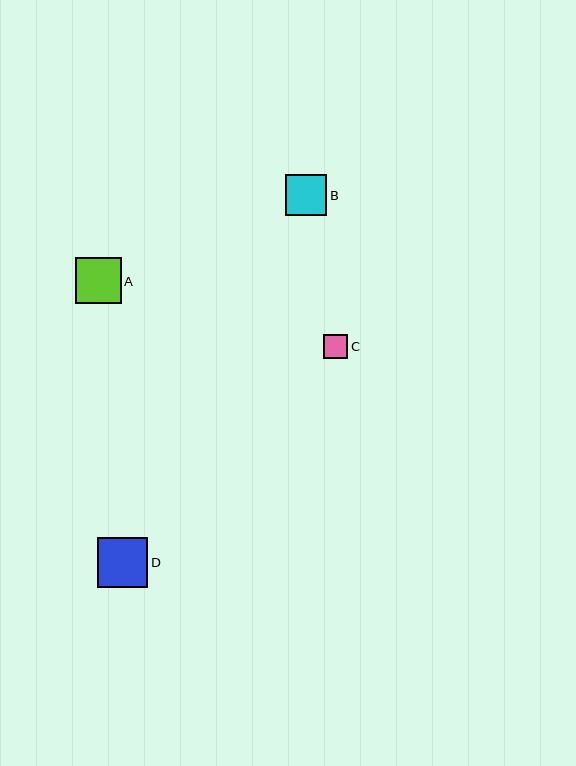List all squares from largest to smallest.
From largest to smallest: D, A, B, C.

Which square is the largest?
Square D is the largest with a size of approximately 50 pixels.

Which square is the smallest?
Square C is the smallest with a size of approximately 24 pixels.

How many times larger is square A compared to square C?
Square A is approximately 1.9 times the size of square C.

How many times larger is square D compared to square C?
Square D is approximately 2.1 times the size of square C.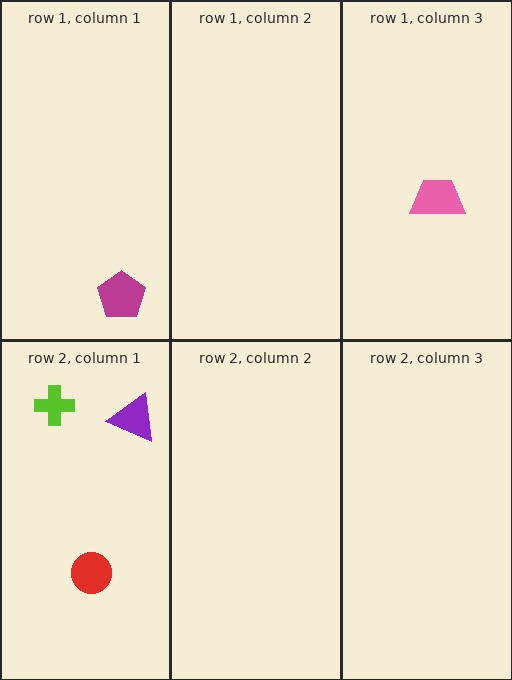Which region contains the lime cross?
The row 2, column 1 region.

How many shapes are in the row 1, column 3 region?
1.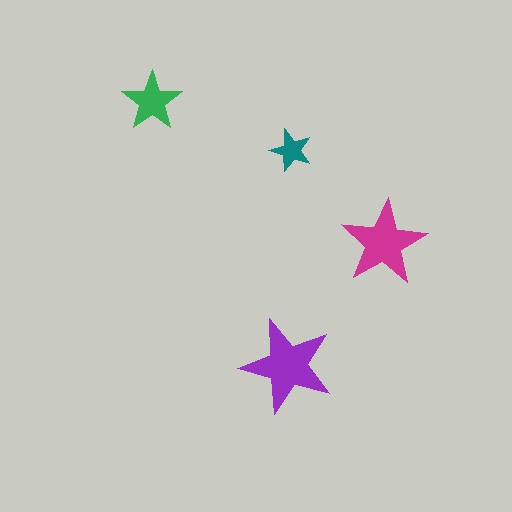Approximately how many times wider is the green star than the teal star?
About 1.5 times wider.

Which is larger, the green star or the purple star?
The purple one.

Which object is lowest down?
The purple star is bottommost.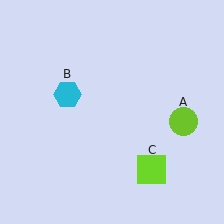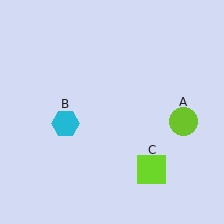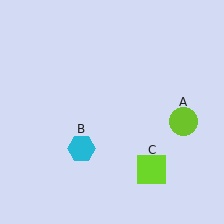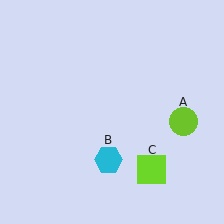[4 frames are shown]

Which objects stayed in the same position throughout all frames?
Lime circle (object A) and lime square (object C) remained stationary.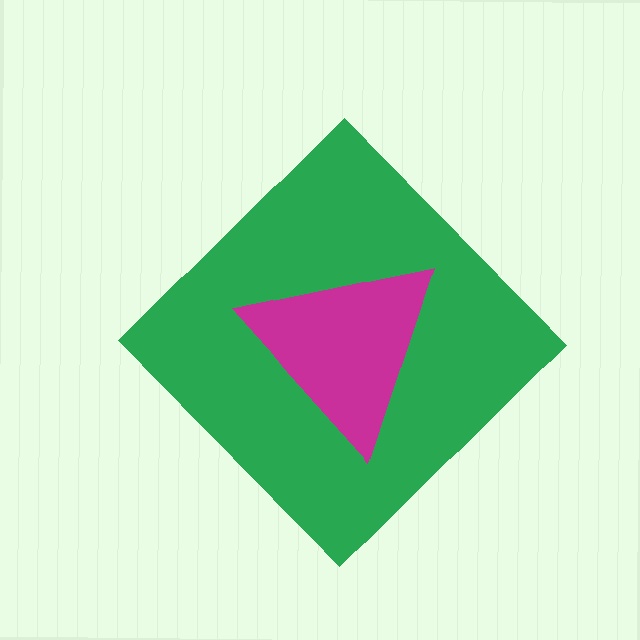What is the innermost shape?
The magenta triangle.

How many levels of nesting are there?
2.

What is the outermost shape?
The green diamond.